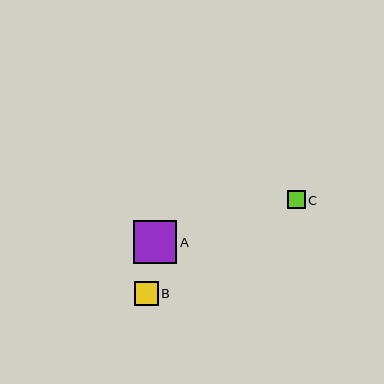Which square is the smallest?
Square C is the smallest with a size of approximately 18 pixels.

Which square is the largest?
Square A is the largest with a size of approximately 43 pixels.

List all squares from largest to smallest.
From largest to smallest: A, B, C.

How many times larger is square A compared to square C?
Square A is approximately 2.3 times the size of square C.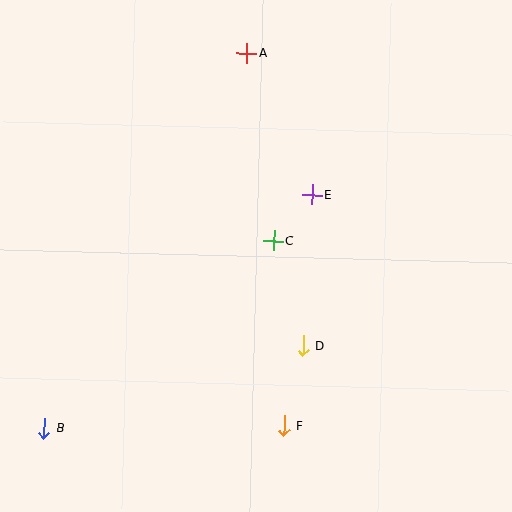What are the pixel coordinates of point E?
Point E is at (312, 195).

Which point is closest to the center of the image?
Point C at (274, 241) is closest to the center.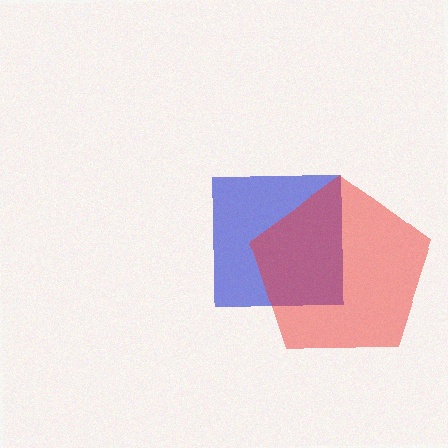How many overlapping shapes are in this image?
There are 2 overlapping shapes in the image.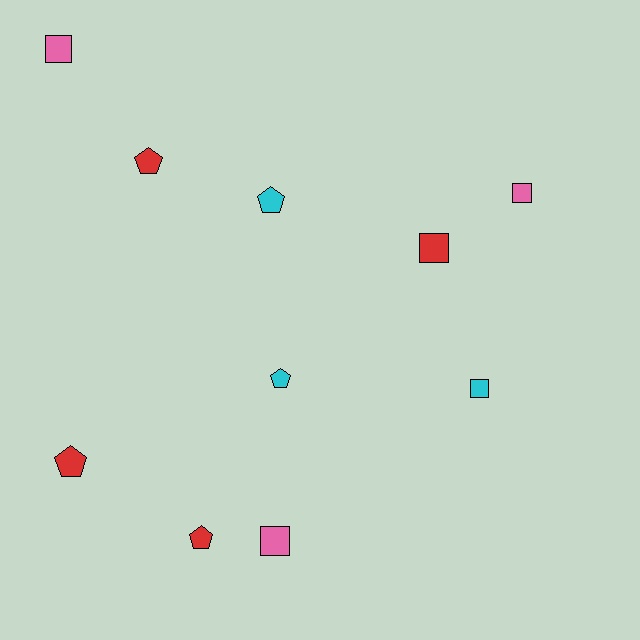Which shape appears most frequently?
Pentagon, with 5 objects.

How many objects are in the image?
There are 10 objects.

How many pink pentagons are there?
There are no pink pentagons.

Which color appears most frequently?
Red, with 4 objects.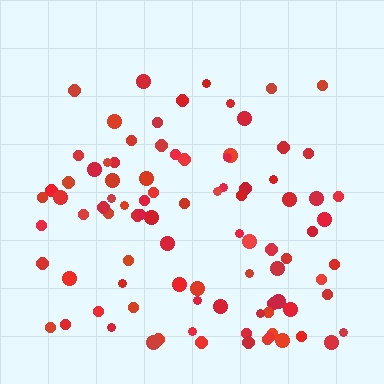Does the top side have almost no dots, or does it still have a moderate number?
Still a moderate number, just noticeably fewer than the bottom.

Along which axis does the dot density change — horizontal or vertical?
Vertical.